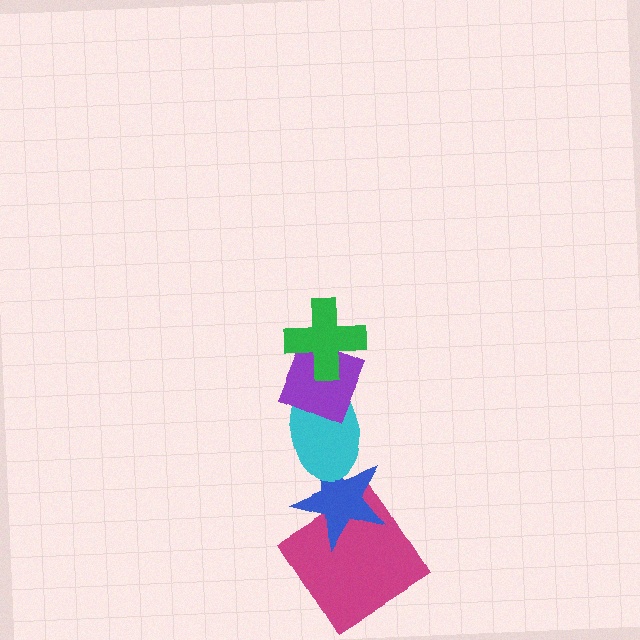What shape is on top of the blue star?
The cyan ellipse is on top of the blue star.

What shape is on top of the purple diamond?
The green cross is on top of the purple diamond.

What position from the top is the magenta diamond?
The magenta diamond is 5th from the top.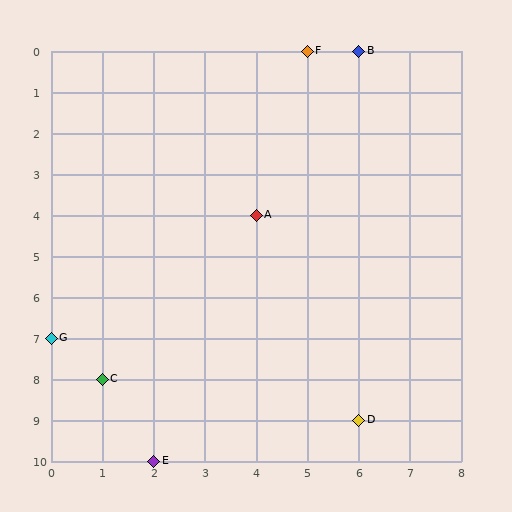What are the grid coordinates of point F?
Point F is at grid coordinates (5, 0).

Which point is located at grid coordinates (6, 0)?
Point B is at (6, 0).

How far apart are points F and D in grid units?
Points F and D are 1 column and 9 rows apart (about 9.1 grid units diagonally).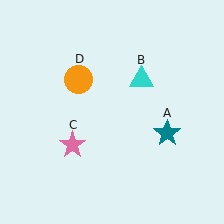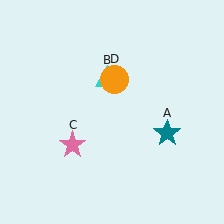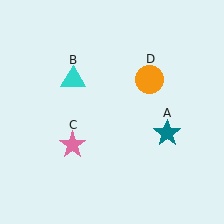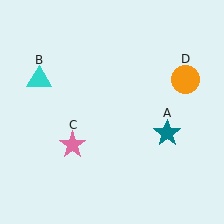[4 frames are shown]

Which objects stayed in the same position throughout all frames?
Teal star (object A) and pink star (object C) remained stationary.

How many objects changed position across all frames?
2 objects changed position: cyan triangle (object B), orange circle (object D).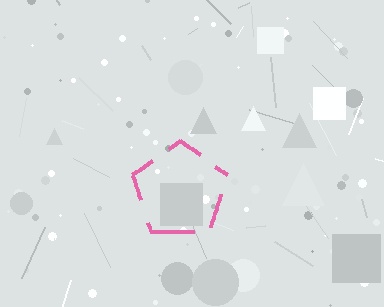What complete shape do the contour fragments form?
The contour fragments form a pentagon.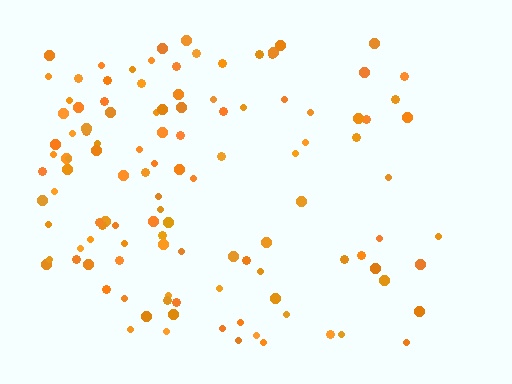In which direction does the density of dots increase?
From right to left, with the left side densest.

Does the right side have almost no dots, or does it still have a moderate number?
Still a moderate number, just noticeably fewer than the left.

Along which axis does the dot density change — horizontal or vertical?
Horizontal.